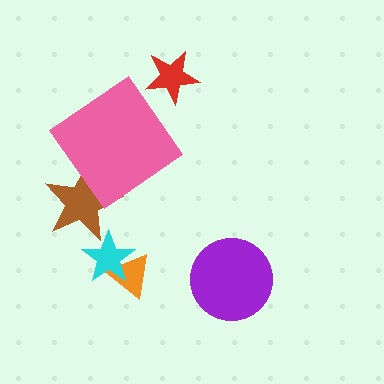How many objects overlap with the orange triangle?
1 object overlaps with the orange triangle.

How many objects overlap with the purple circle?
0 objects overlap with the purple circle.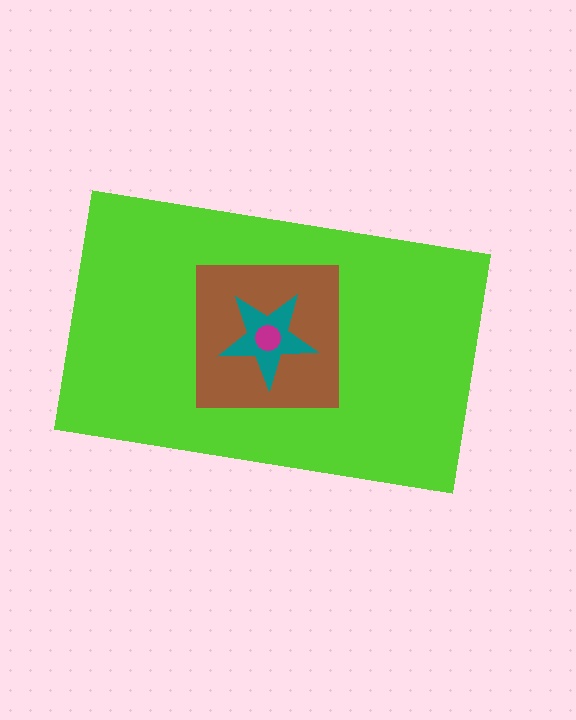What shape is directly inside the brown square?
The teal star.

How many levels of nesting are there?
4.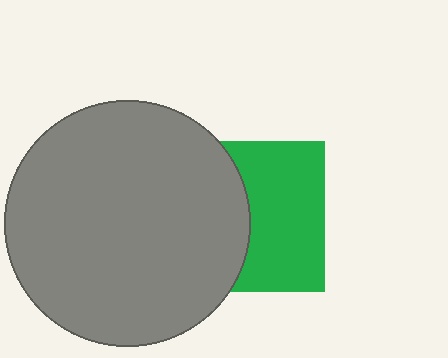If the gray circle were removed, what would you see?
You would see the complete green square.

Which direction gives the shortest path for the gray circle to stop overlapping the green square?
Moving left gives the shortest separation.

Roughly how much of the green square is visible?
About half of it is visible (roughly 55%).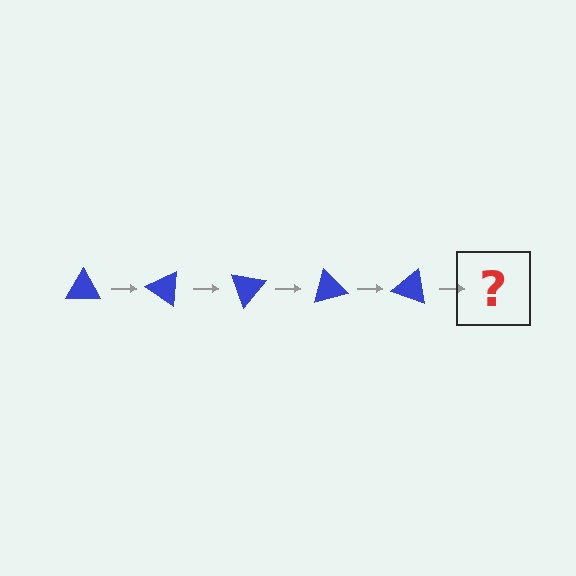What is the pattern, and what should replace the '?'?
The pattern is that the triangle rotates 35 degrees each step. The '?' should be a blue triangle rotated 175 degrees.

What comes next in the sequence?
The next element should be a blue triangle rotated 175 degrees.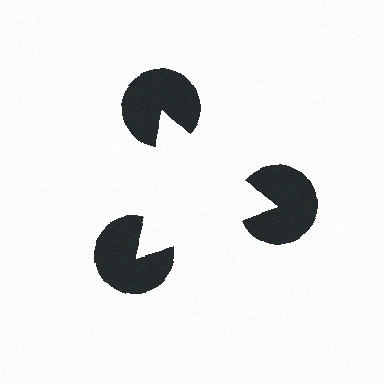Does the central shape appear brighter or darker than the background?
It typically appears slightly brighter than the background, even though no actual brightness change is drawn.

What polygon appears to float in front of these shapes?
An illusory triangle — its edges are inferred from the aligned wedge cuts in the pac-man discs, not physically drawn.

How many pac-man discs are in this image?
There are 3 — one at each vertex of the illusory triangle.